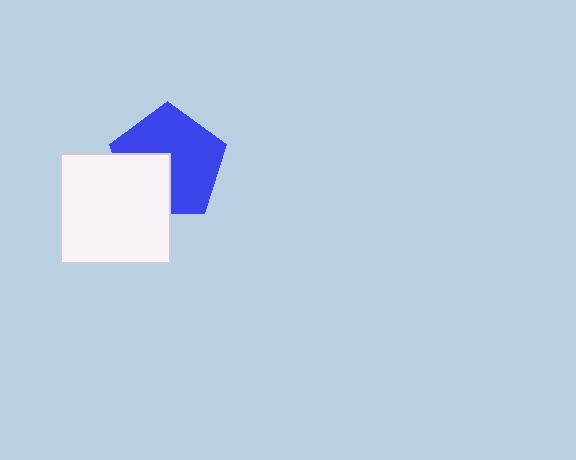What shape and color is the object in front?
The object in front is a white square.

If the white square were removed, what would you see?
You would see the complete blue pentagon.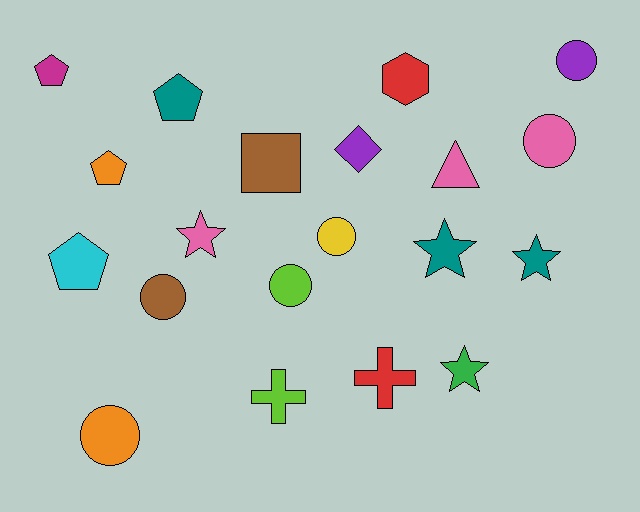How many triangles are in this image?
There is 1 triangle.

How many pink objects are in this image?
There are 3 pink objects.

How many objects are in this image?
There are 20 objects.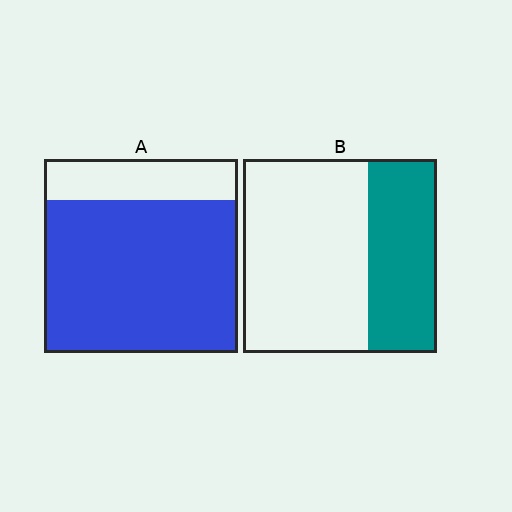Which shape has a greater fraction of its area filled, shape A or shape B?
Shape A.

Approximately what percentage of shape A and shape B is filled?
A is approximately 80% and B is approximately 35%.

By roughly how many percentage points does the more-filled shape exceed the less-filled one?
By roughly 45 percentage points (A over B).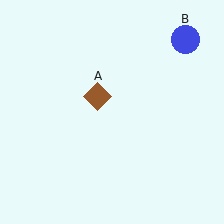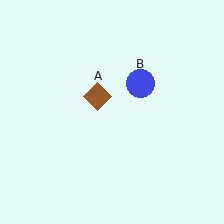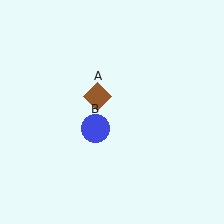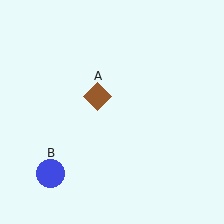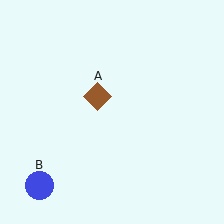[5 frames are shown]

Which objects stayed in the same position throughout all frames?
Brown diamond (object A) remained stationary.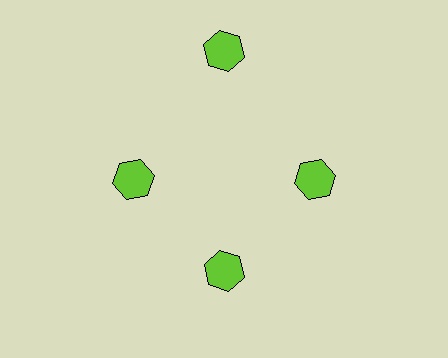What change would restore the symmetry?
The symmetry would be restored by moving it inward, back onto the ring so that all 4 hexagons sit at equal angles and equal distance from the center.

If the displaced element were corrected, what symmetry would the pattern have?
It would have 4-fold rotational symmetry — the pattern would map onto itself every 90 degrees.